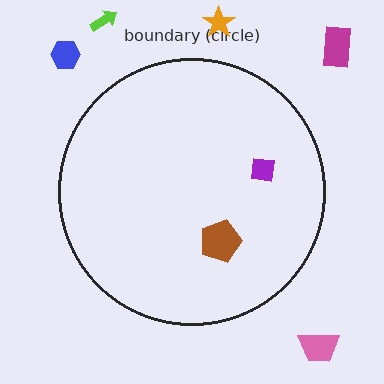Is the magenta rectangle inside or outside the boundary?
Outside.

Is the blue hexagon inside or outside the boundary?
Outside.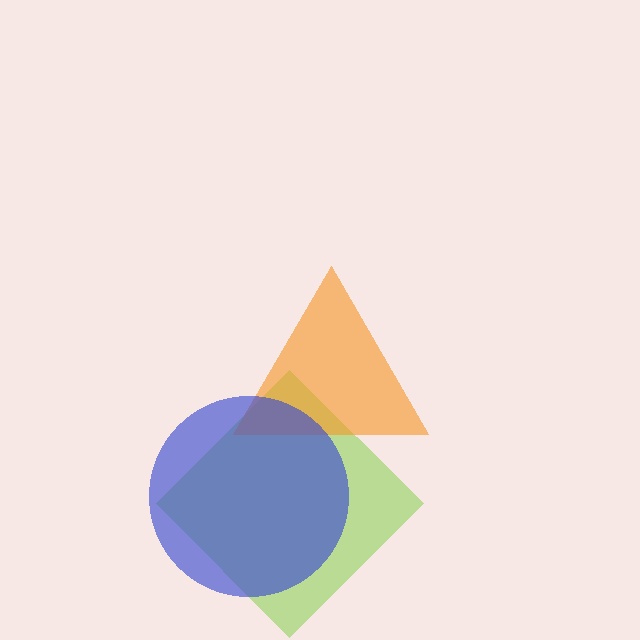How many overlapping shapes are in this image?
There are 3 overlapping shapes in the image.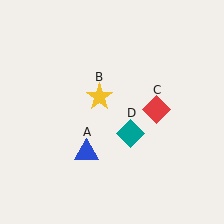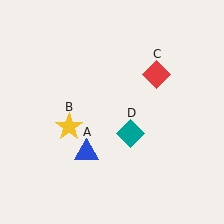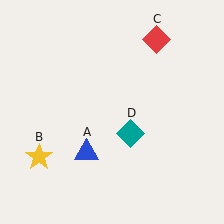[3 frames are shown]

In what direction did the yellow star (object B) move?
The yellow star (object B) moved down and to the left.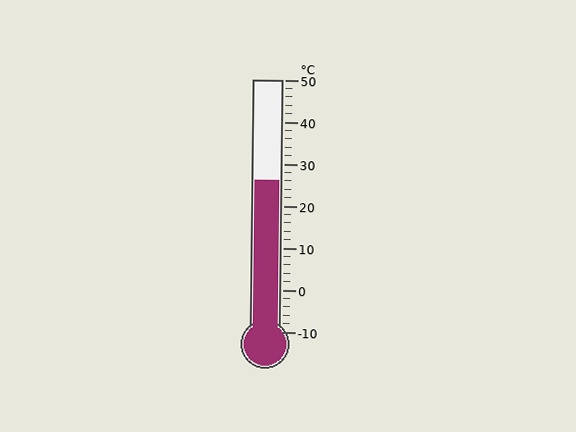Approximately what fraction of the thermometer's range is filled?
The thermometer is filled to approximately 60% of its range.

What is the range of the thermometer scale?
The thermometer scale ranges from -10°C to 50°C.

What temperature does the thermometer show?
The thermometer shows approximately 26°C.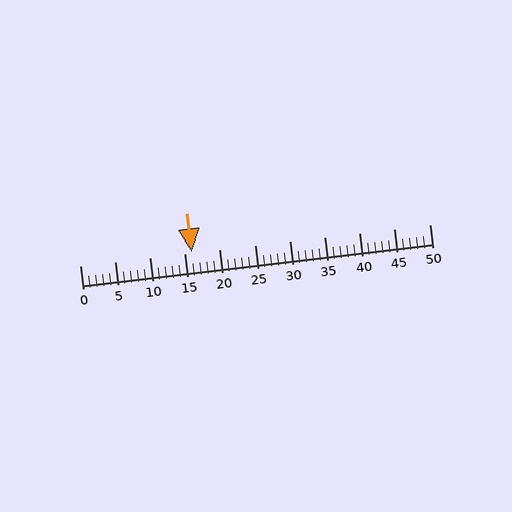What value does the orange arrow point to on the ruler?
The orange arrow points to approximately 16.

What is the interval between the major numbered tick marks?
The major tick marks are spaced 5 units apart.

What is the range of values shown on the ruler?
The ruler shows values from 0 to 50.